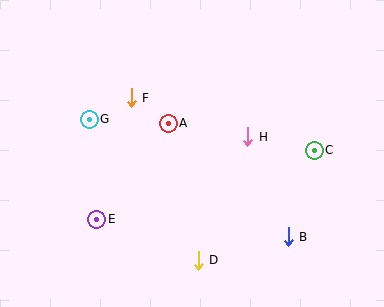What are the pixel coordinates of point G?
Point G is at (89, 119).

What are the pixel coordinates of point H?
Point H is at (248, 137).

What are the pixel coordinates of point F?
Point F is at (131, 98).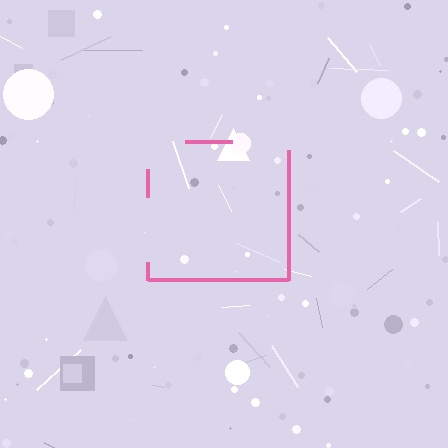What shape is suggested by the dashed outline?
The dashed outline suggests a square.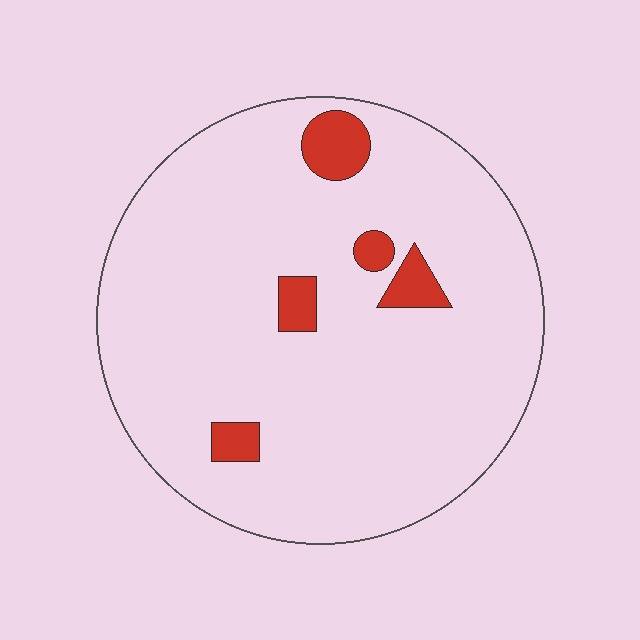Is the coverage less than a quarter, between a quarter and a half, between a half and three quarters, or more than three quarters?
Less than a quarter.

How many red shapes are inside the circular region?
5.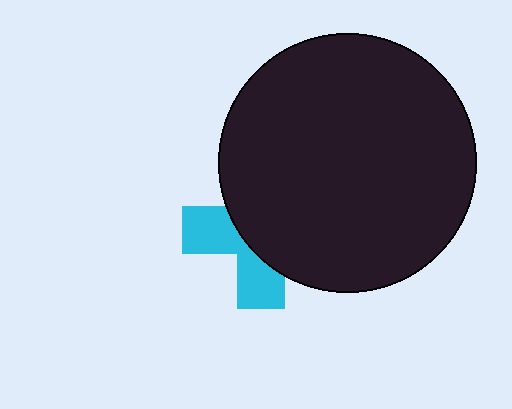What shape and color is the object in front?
The object in front is a black circle.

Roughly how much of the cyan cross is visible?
A small part of it is visible (roughly 39%).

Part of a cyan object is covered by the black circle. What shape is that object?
It is a cross.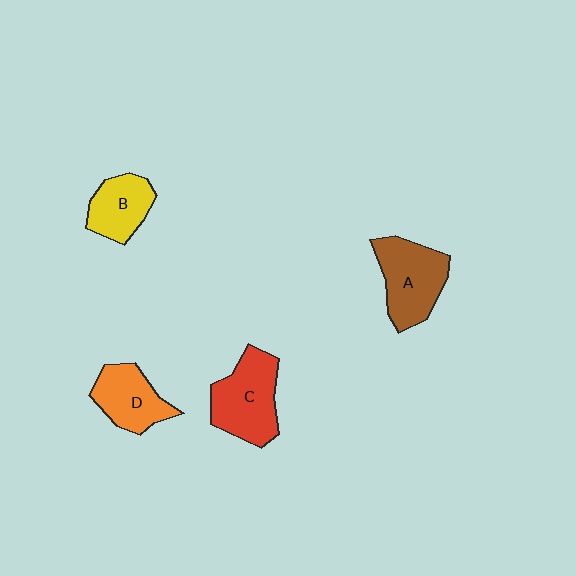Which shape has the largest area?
Shape C (red).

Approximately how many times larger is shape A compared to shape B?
Approximately 1.4 times.